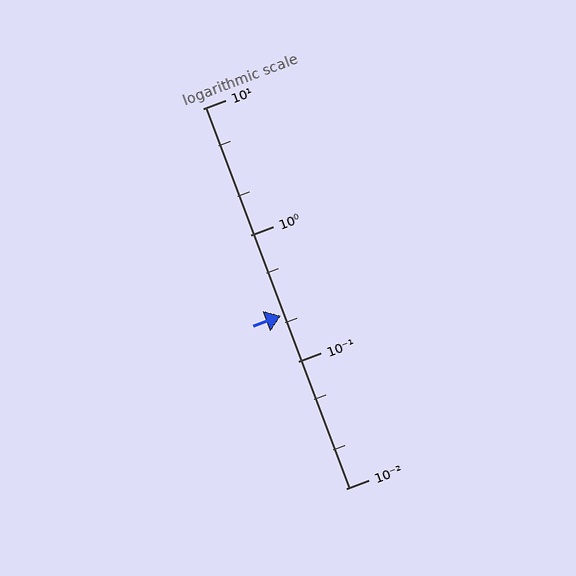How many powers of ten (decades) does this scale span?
The scale spans 3 decades, from 0.01 to 10.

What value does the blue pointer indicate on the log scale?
The pointer indicates approximately 0.23.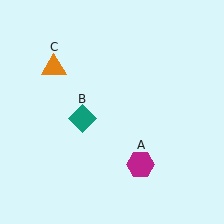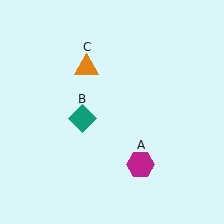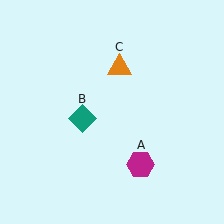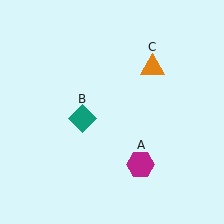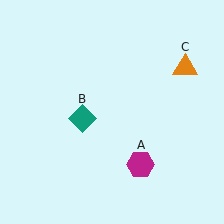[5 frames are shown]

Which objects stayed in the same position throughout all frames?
Magenta hexagon (object A) and teal diamond (object B) remained stationary.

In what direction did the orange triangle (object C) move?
The orange triangle (object C) moved right.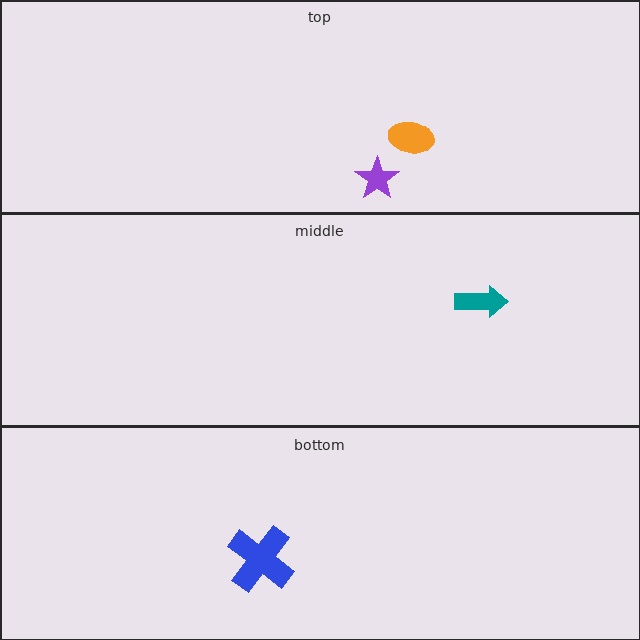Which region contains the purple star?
The top region.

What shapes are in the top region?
The purple star, the orange ellipse.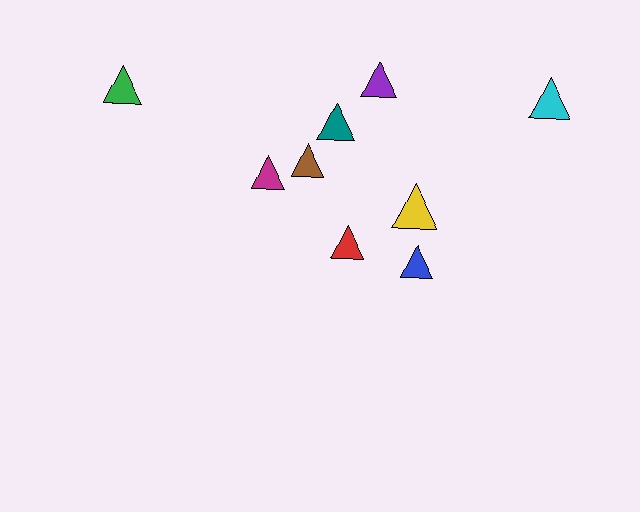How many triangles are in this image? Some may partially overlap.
There are 9 triangles.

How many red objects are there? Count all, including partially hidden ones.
There is 1 red object.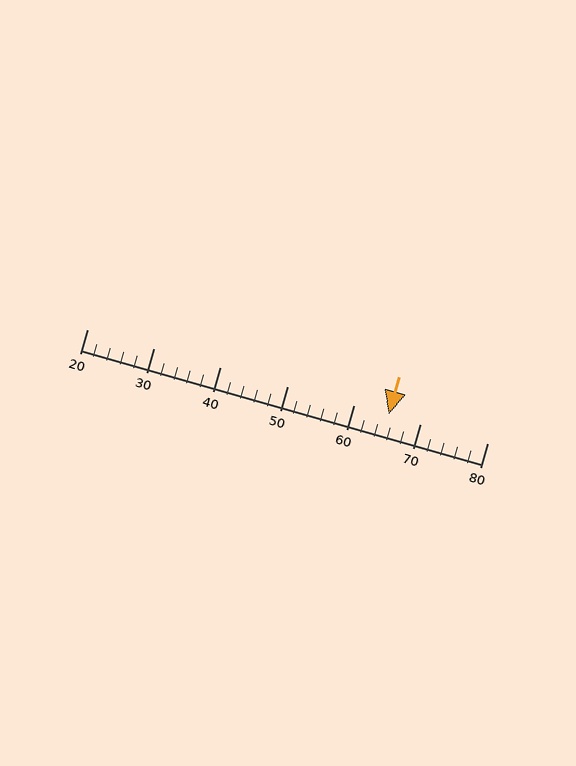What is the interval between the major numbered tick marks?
The major tick marks are spaced 10 units apart.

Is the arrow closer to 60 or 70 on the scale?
The arrow is closer to 70.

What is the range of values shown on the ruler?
The ruler shows values from 20 to 80.